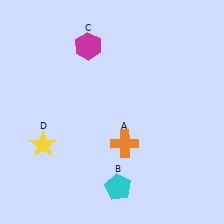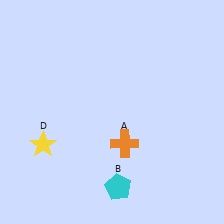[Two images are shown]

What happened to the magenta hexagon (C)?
The magenta hexagon (C) was removed in Image 2. It was in the top-left area of Image 1.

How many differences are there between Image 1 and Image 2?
There is 1 difference between the two images.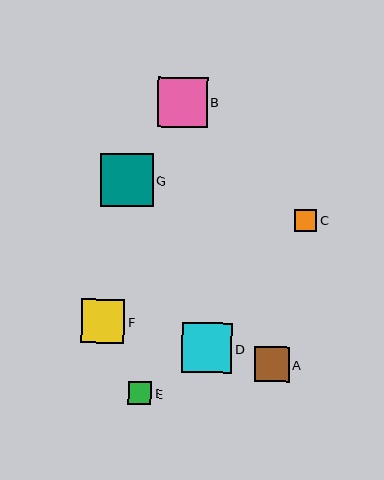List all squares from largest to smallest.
From largest to smallest: G, D, B, F, A, E, C.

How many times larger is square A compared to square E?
Square A is approximately 1.5 times the size of square E.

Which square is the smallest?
Square C is the smallest with a size of approximately 23 pixels.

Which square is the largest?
Square G is the largest with a size of approximately 53 pixels.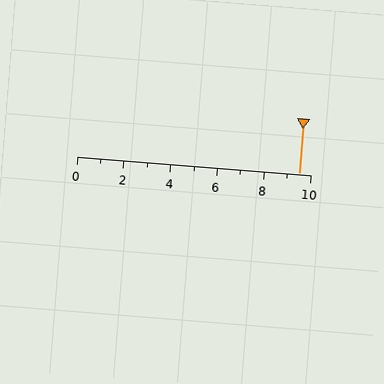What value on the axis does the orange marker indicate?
The marker indicates approximately 9.5.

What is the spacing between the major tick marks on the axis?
The major ticks are spaced 2 apart.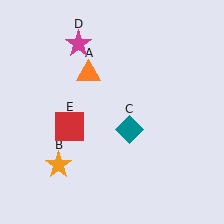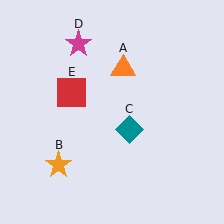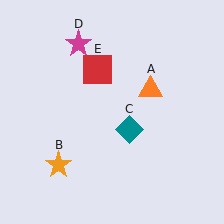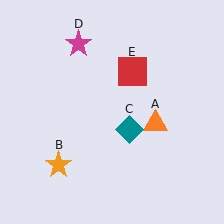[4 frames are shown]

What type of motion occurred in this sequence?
The orange triangle (object A), red square (object E) rotated clockwise around the center of the scene.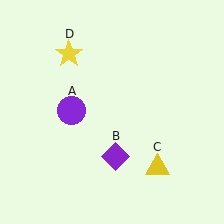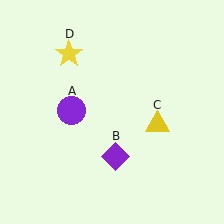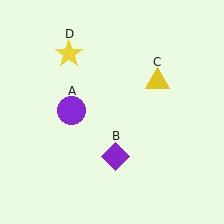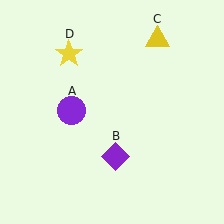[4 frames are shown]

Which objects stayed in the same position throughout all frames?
Purple circle (object A) and purple diamond (object B) and yellow star (object D) remained stationary.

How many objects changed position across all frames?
1 object changed position: yellow triangle (object C).